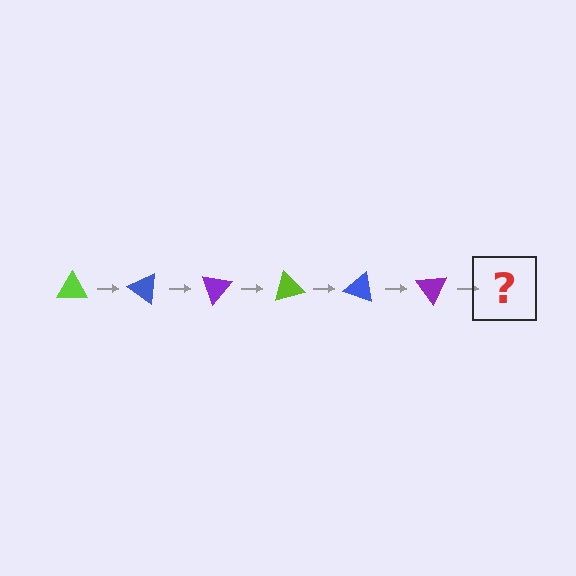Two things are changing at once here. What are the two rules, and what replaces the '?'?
The two rules are that it rotates 35 degrees each step and the color cycles through lime, blue, and purple. The '?' should be a lime triangle, rotated 210 degrees from the start.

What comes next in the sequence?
The next element should be a lime triangle, rotated 210 degrees from the start.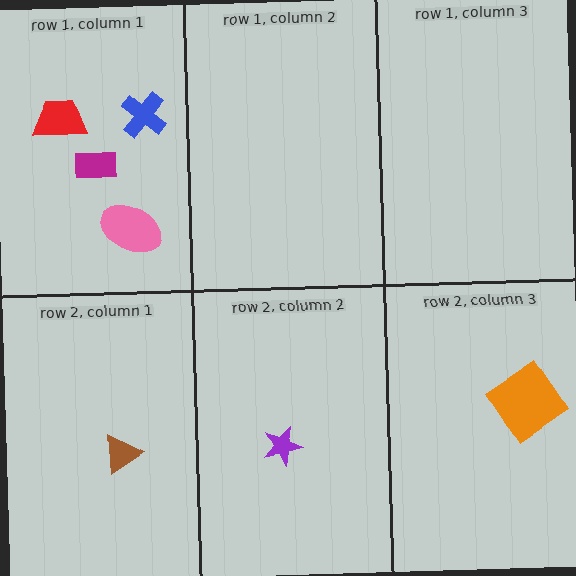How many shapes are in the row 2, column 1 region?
1.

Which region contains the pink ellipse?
The row 1, column 1 region.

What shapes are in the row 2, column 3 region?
The orange diamond.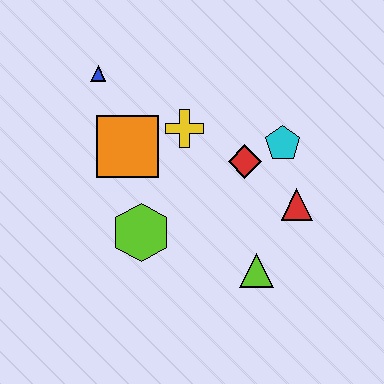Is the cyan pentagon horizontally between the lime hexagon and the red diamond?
No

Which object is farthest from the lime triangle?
The blue triangle is farthest from the lime triangle.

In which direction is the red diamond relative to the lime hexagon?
The red diamond is to the right of the lime hexagon.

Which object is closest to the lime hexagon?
The orange square is closest to the lime hexagon.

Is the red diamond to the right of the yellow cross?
Yes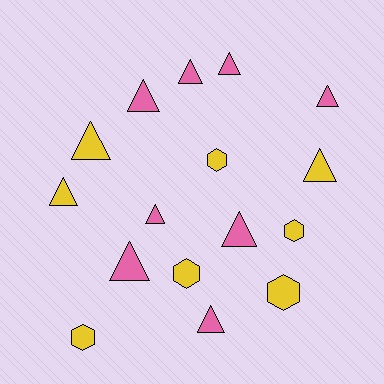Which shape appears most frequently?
Triangle, with 11 objects.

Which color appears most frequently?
Pink, with 8 objects.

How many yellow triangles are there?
There are 3 yellow triangles.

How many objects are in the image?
There are 16 objects.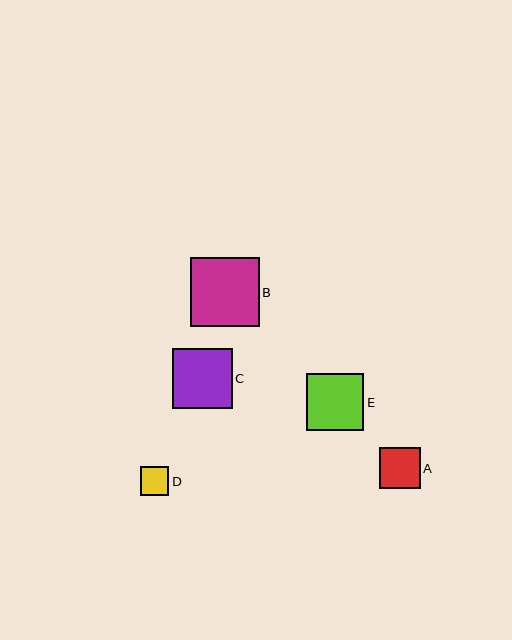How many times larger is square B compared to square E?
Square B is approximately 1.2 times the size of square E.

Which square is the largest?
Square B is the largest with a size of approximately 68 pixels.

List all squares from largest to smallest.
From largest to smallest: B, C, E, A, D.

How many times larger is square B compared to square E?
Square B is approximately 1.2 times the size of square E.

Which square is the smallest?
Square D is the smallest with a size of approximately 28 pixels.